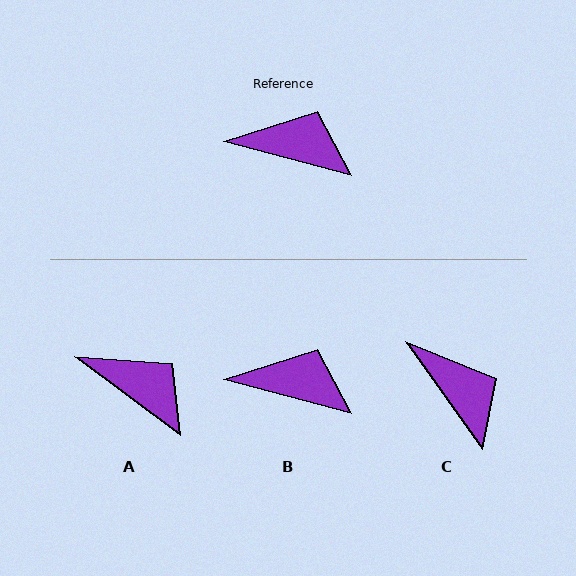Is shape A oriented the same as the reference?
No, it is off by about 22 degrees.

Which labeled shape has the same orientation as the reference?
B.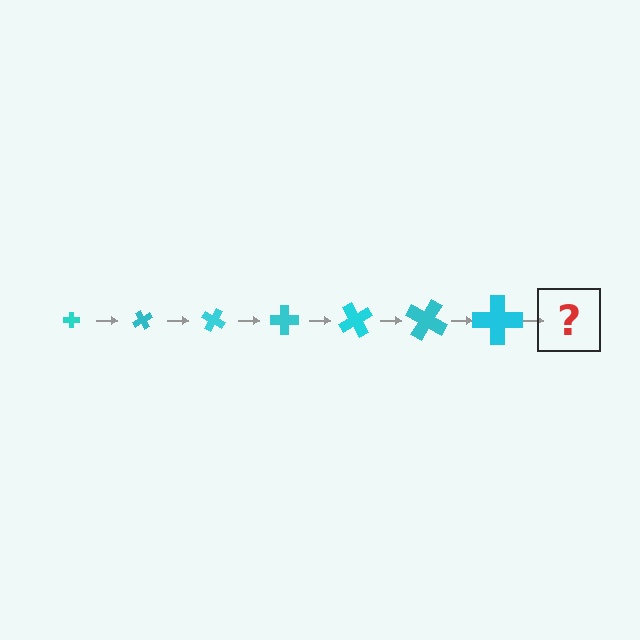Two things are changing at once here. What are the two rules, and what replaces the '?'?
The two rules are that the cross grows larger each step and it rotates 60 degrees each step. The '?' should be a cross, larger than the previous one and rotated 420 degrees from the start.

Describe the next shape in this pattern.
It should be a cross, larger than the previous one and rotated 420 degrees from the start.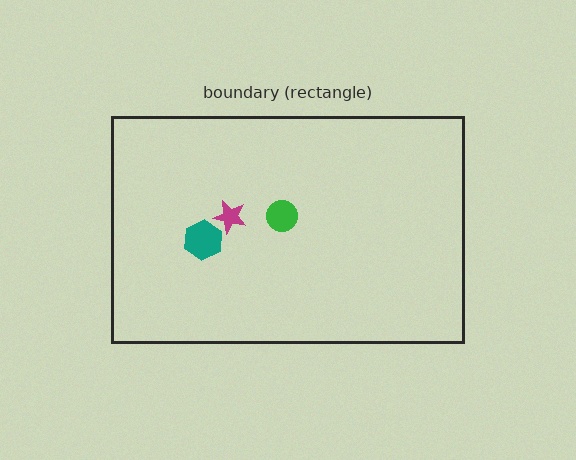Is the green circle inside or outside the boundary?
Inside.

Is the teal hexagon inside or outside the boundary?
Inside.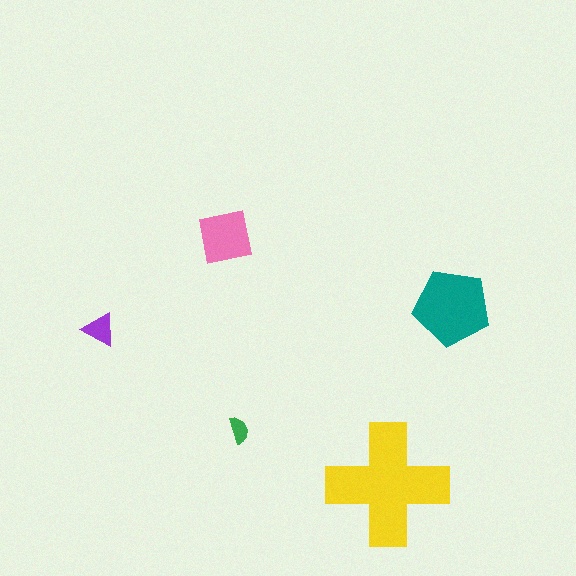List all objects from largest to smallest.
The yellow cross, the teal pentagon, the pink square, the purple triangle, the green semicircle.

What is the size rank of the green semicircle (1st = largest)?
5th.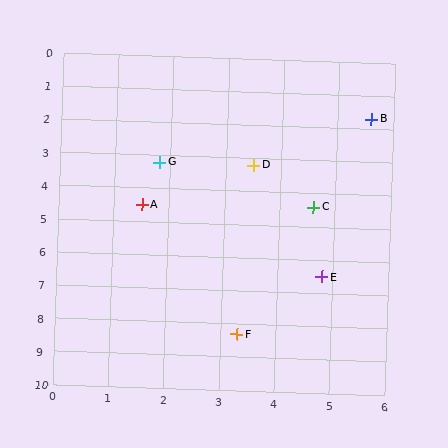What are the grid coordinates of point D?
Point D is at approximately (3.5, 3.2).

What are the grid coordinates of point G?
Point G is at approximately (1.8, 3.2).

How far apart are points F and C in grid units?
Points F and C are about 4.1 grid units apart.